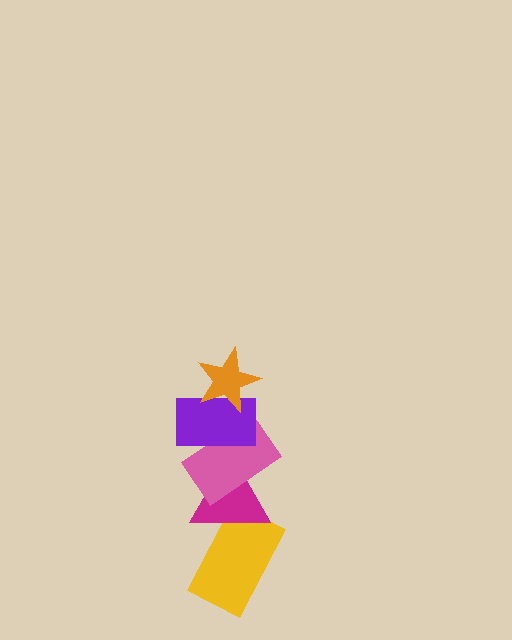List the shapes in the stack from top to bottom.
From top to bottom: the orange star, the purple rectangle, the pink rectangle, the magenta triangle, the yellow rectangle.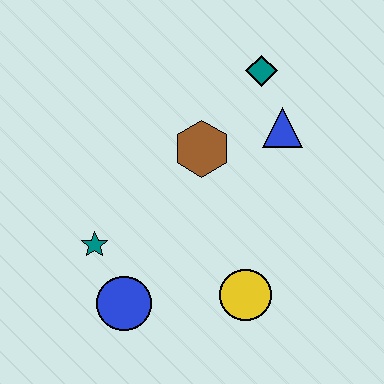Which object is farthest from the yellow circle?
The teal diamond is farthest from the yellow circle.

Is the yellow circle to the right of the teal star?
Yes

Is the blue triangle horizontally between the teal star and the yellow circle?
No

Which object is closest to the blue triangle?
The teal diamond is closest to the blue triangle.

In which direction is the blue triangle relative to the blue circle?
The blue triangle is above the blue circle.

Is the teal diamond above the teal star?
Yes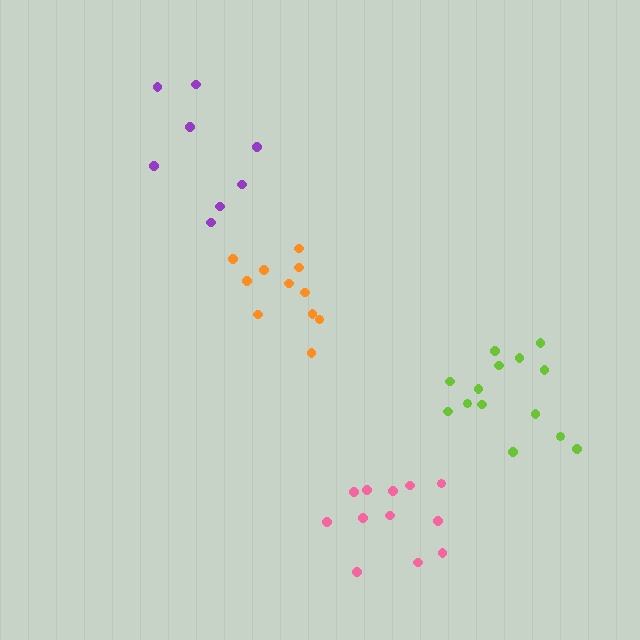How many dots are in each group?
Group 1: 14 dots, Group 2: 12 dots, Group 3: 11 dots, Group 4: 8 dots (45 total).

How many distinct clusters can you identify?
There are 4 distinct clusters.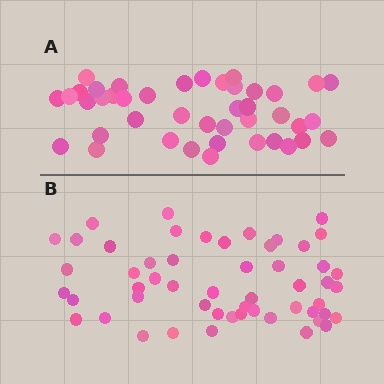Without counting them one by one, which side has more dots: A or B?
Region B (the bottom region) has more dots.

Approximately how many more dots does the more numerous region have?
Region B has roughly 12 or so more dots than region A.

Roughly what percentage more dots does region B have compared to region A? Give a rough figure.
About 25% more.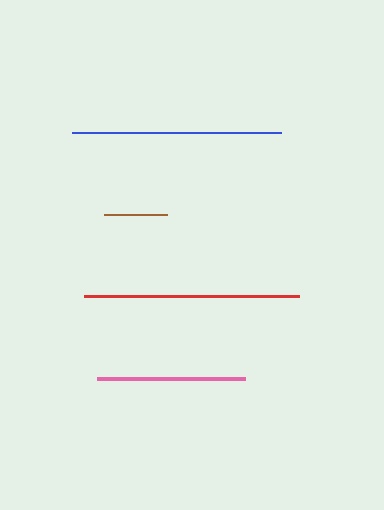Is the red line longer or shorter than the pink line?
The red line is longer than the pink line.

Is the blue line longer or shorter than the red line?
The red line is longer than the blue line.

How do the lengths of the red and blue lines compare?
The red and blue lines are approximately the same length.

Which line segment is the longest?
The red line is the longest at approximately 215 pixels.